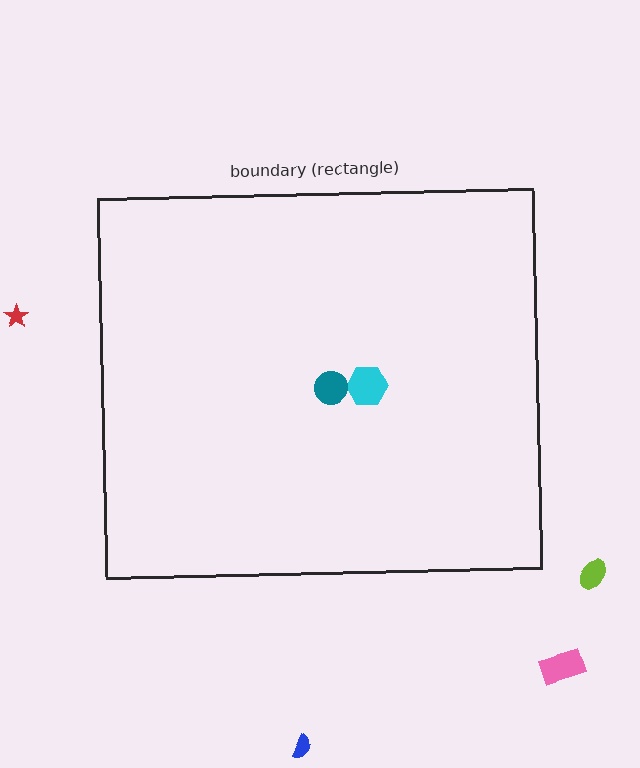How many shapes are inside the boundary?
2 inside, 4 outside.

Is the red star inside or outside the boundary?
Outside.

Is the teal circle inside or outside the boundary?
Inside.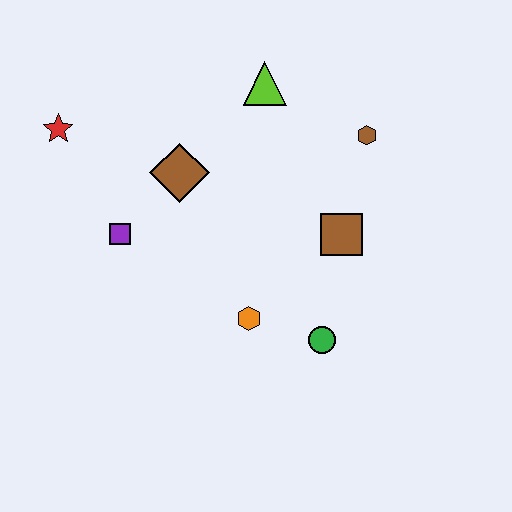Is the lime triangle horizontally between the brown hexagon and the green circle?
No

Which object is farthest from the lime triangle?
The green circle is farthest from the lime triangle.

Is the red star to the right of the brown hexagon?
No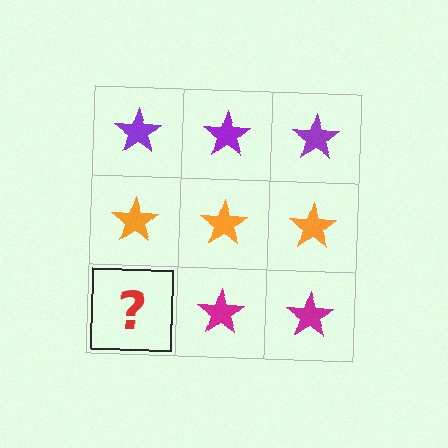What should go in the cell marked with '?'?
The missing cell should contain a magenta star.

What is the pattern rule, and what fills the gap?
The rule is that each row has a consistent color. The gap should be filled with a magenta star.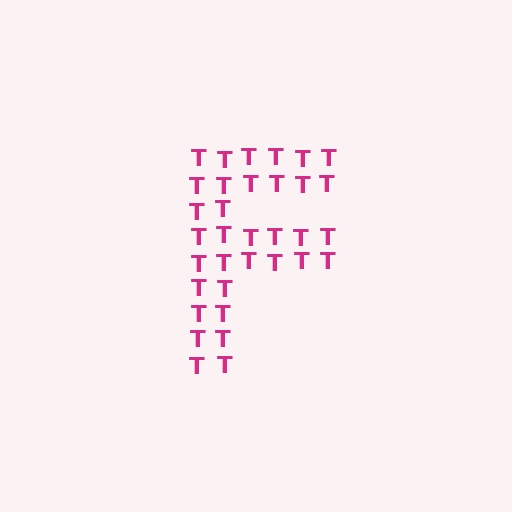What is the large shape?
The large shape is the letter F.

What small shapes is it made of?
It is made of small letter T's.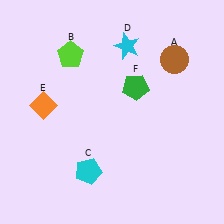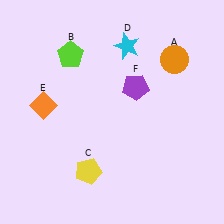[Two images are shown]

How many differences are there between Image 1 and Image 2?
There are 3 differences between the two images.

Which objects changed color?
A changed from brown to orange. C changed from cyan to yellow. F changed from green to purple.